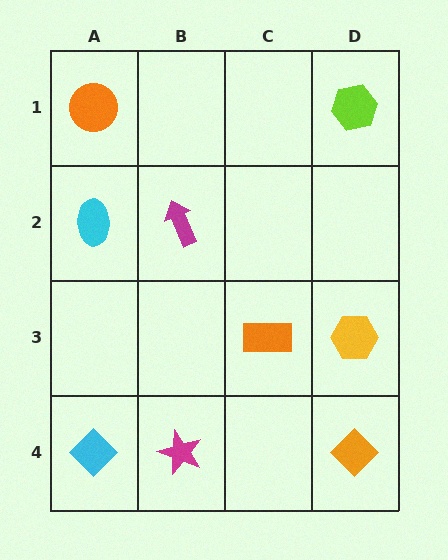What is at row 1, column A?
An orange circle.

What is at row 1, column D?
A lime hexagon.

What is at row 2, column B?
A magenta arrow.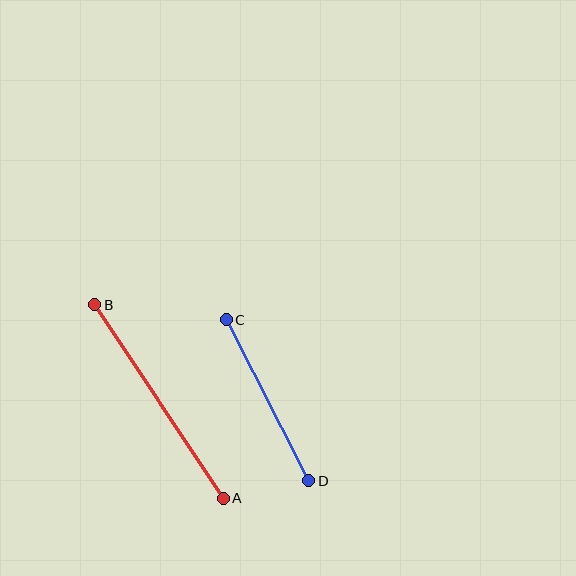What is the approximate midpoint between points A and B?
The midpoint is at approximately (159, 401) pixels.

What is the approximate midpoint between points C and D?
The midpoint is at approximately (267, 400) pixels.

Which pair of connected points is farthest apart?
Points A and B are farthest apart.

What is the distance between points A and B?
The distance is approximately 233 pixels.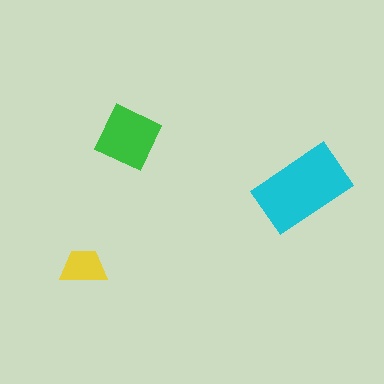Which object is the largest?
The cyan rectangle.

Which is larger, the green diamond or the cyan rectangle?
The cyan rectangle.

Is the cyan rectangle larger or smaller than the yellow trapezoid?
Larger.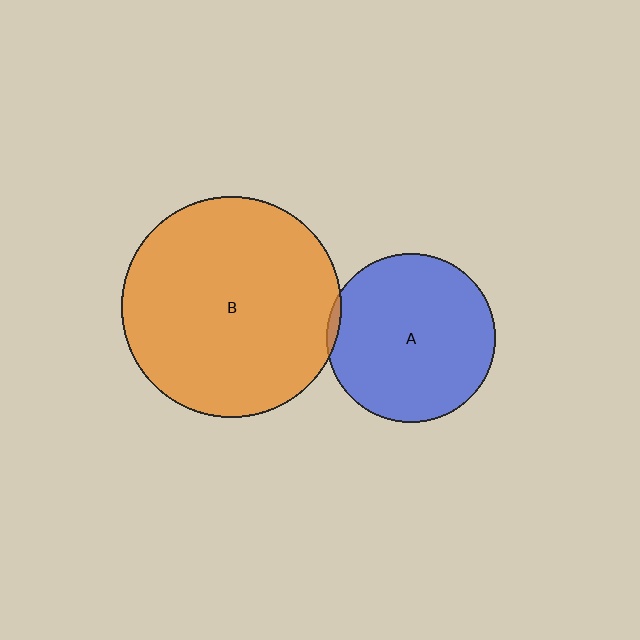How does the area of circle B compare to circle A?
Approximately 1.7 times.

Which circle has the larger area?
Circle B (orange).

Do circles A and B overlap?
Yes.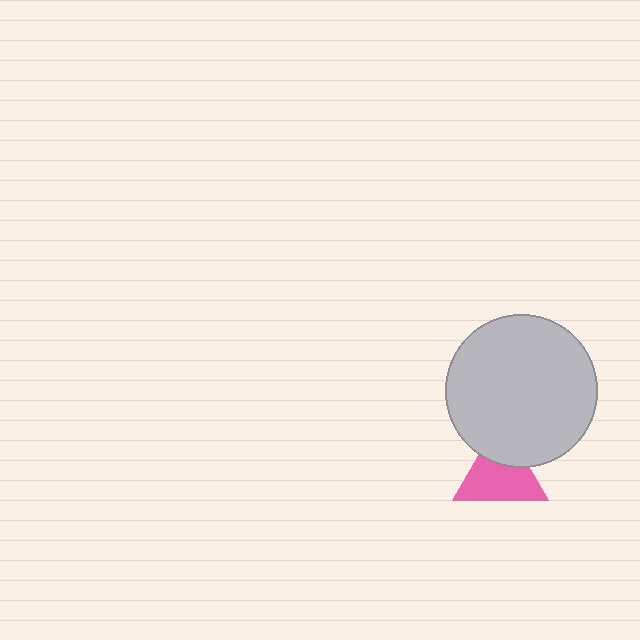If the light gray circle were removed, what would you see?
You would see the complete pink triangle.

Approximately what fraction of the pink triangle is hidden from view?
Roughly 31% of the pink triangle is hidden behind the light gray circle.